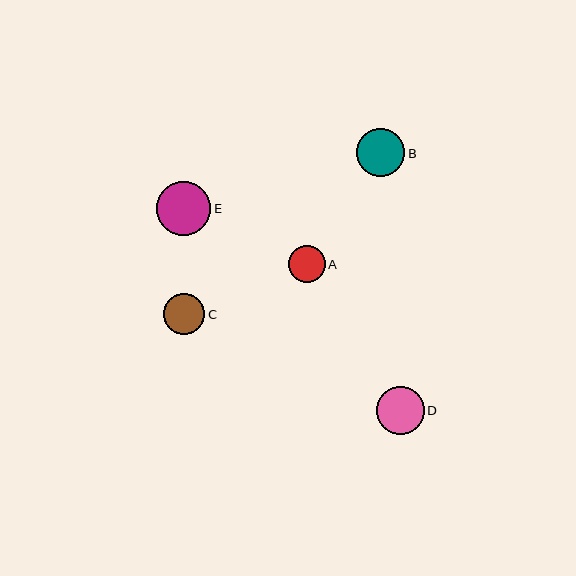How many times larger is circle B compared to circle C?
Circle B is approximately 1.2 times the size of circle C.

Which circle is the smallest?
Circle A is the smallest with a size of approximately 37 pixels.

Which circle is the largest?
Circle E is the largest with a size of approximately 54 pixels.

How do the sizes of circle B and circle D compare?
Circle B and circle D are approximately the same size.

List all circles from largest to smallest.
From largest to smallest: E, B, D, C, A.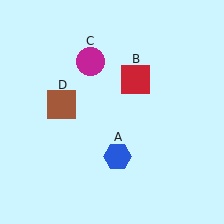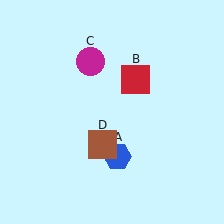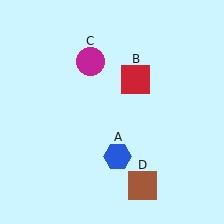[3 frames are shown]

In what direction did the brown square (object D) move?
The brown square (object D) moved down and to the right.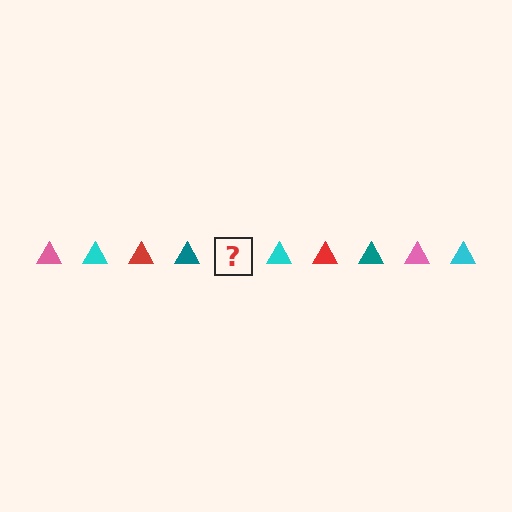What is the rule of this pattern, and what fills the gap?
The rule is that the pattern cycles through pink, cyan, red, teal triangles. The gap should be filled with a pink triangle.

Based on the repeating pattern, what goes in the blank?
The blank should be a pink triangle.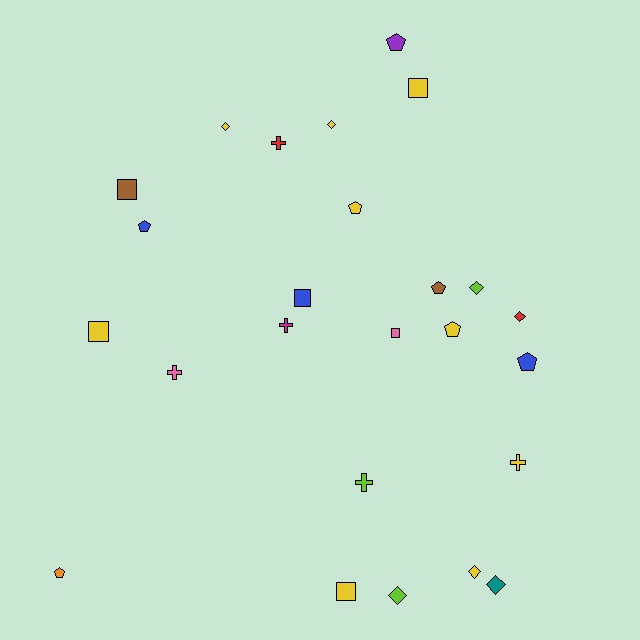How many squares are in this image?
There are 6 squares.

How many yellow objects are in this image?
There are 9 yellow objects.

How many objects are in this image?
There are 25 objects.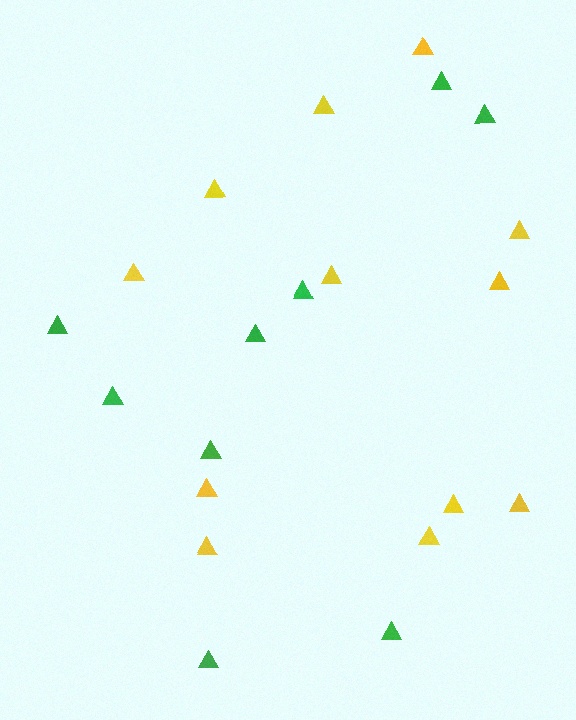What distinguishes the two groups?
There are 2 groups: one group of yellow triangles (12) and one group of green triangles (9).